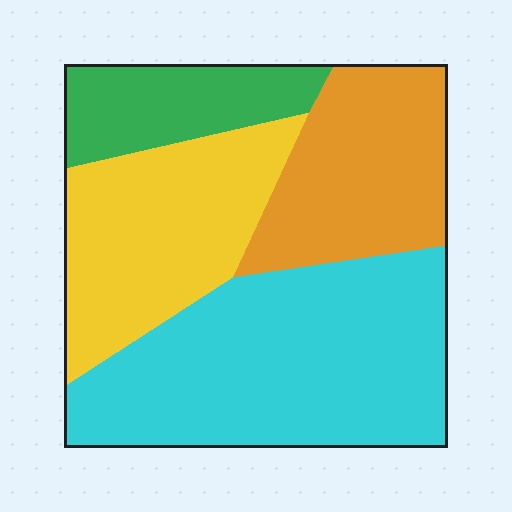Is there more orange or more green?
Orange.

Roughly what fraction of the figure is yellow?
Yellow covers 25% of the figure.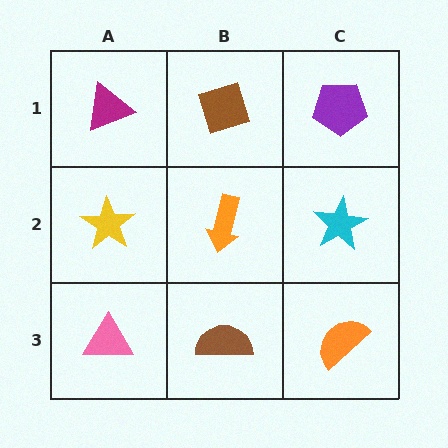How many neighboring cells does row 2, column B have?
4.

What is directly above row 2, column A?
A magenta triangle.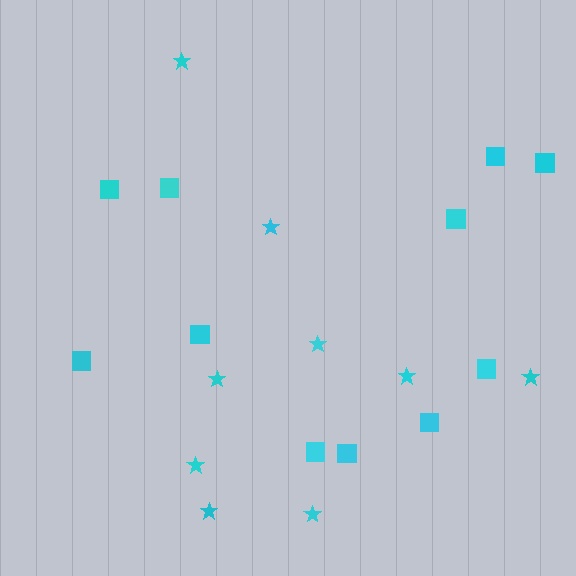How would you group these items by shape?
There are 2 groups: one group of stars (9) and one group of squares (11).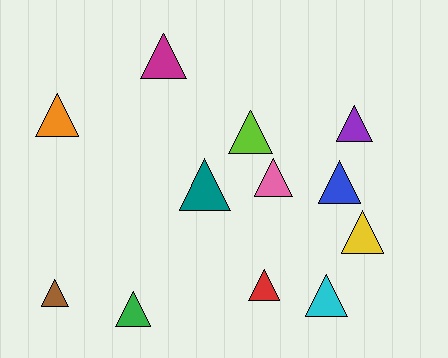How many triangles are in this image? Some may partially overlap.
There are 12 triangles.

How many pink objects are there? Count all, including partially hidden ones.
There is 1 pink object.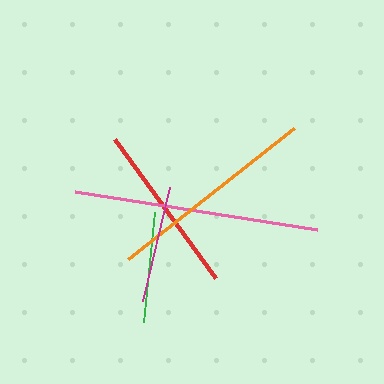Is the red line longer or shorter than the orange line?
The orange line is longer than the red line.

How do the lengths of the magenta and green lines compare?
The magenta and green lines are approximately the same length.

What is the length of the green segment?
The green segment is approximately 110 pixels long.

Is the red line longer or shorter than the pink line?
The pink line is longer than the red line.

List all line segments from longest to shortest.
From longest to shortest: pink, orange, red, magenta, green.